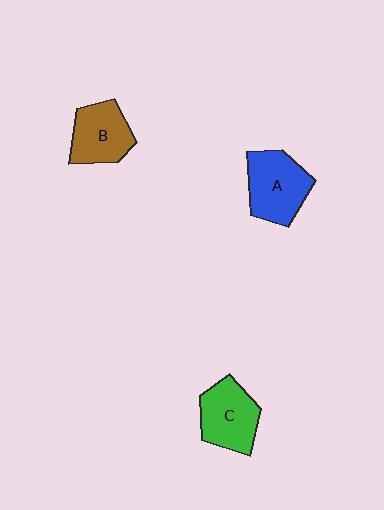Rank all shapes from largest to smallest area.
From largest to smallest: A (blue), C (green), B (brown).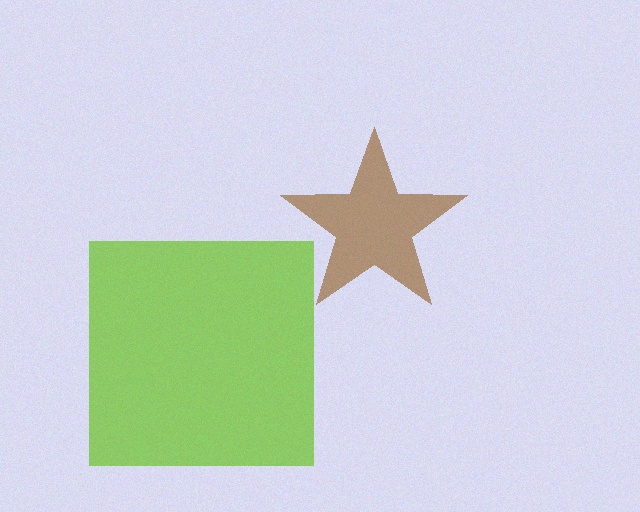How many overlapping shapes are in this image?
There are 2 overlapping shapes in the image.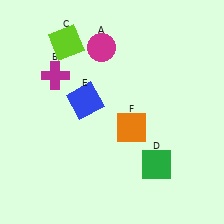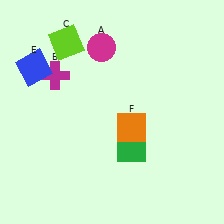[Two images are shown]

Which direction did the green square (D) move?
The green square (D) moved left.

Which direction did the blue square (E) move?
The blue square (E) moved left.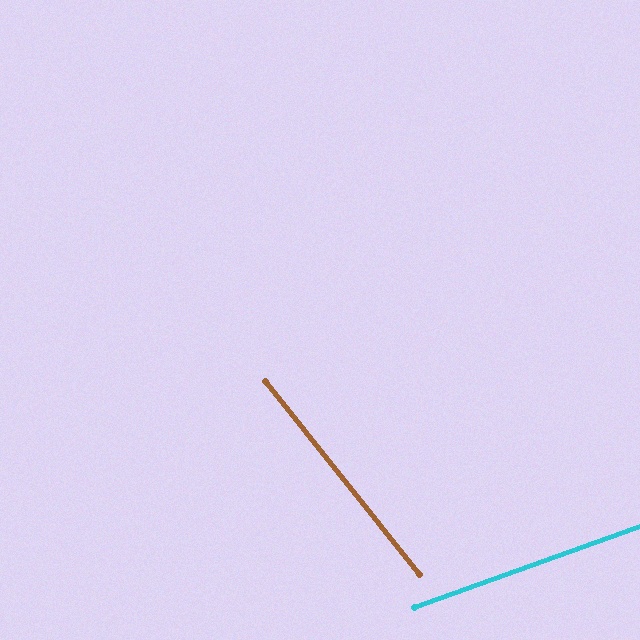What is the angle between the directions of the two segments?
Approximately 71 degrees.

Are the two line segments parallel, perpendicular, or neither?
Neither parallel nor perpendicular — they differ by about 71°.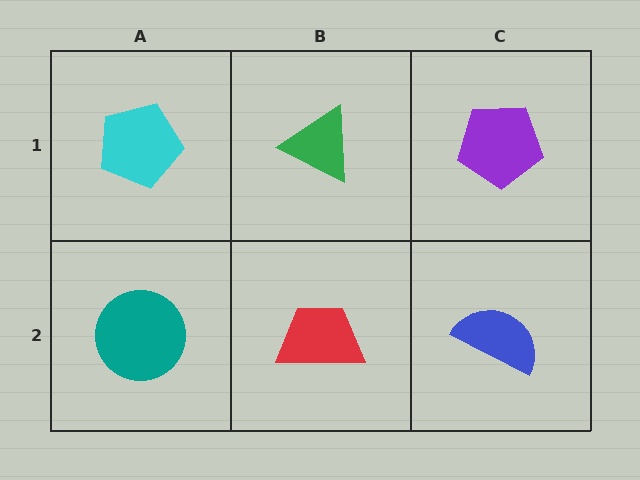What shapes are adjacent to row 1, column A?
A teal circle (row 2, column A), a green triangle (row 1, column B).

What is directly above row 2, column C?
A purple pentagon.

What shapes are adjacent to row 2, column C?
A purple pentagon (row 1, column C), a red trapezoid (row 2, column B).